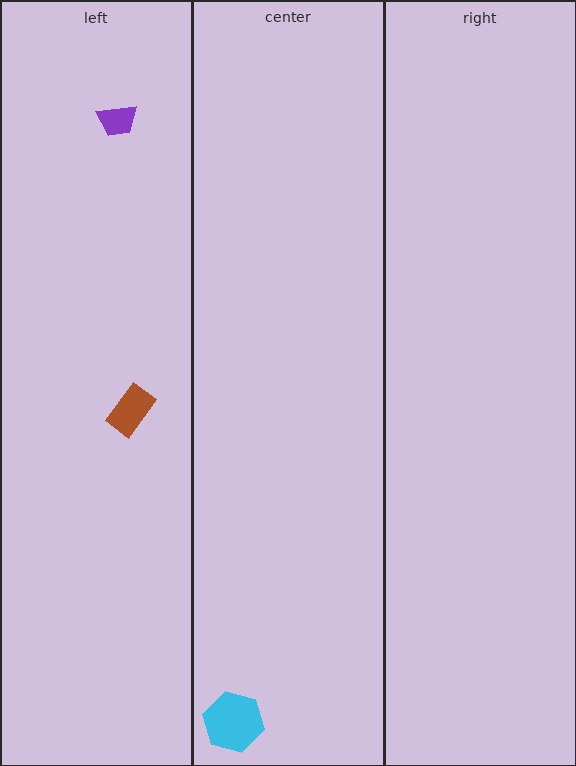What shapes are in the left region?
The purple trapezoid, the brown rectangle.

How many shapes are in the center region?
1.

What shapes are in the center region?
The cyan hexagon.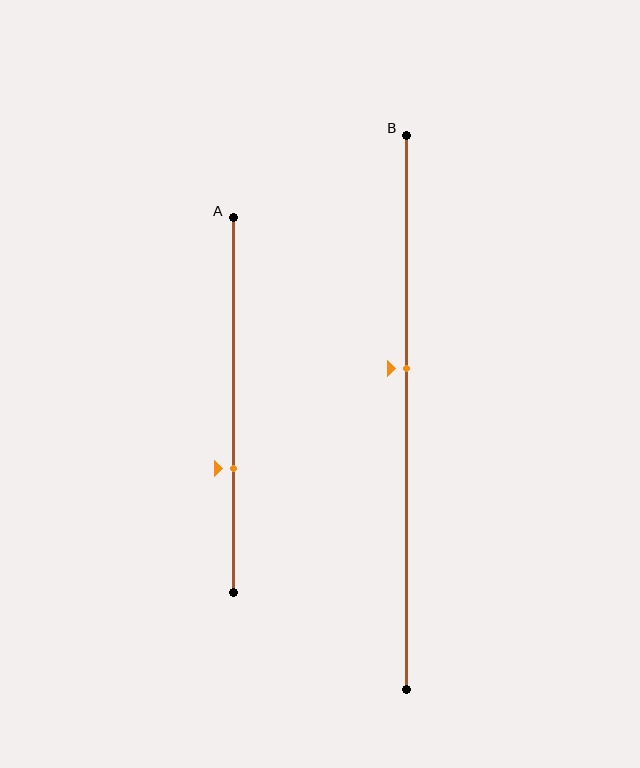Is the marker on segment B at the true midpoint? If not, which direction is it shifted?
No, the marker on segment B is shifted upward by about 8% of the segment length.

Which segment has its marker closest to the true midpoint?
Segment B has its marker closest to the true midpoint.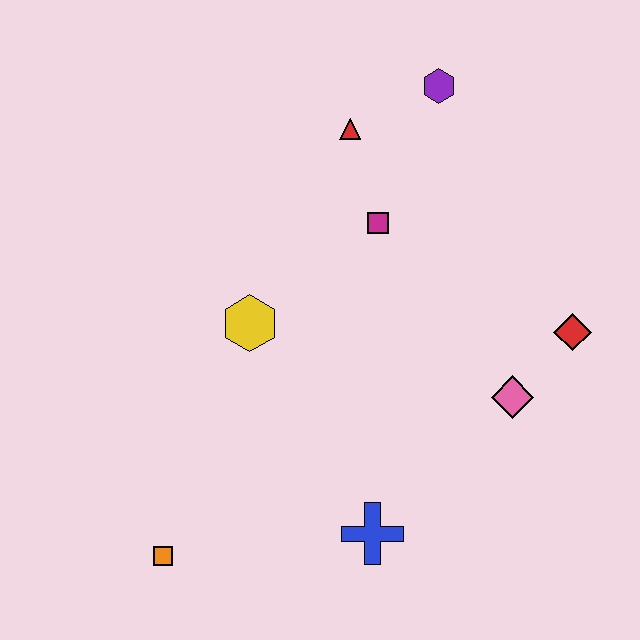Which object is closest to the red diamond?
The pink diamond is closest to the red diamond.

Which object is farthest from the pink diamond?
The orange square is farthest from the pink diamond.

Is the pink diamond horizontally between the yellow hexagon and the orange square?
No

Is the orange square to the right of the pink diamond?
No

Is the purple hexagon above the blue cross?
Yes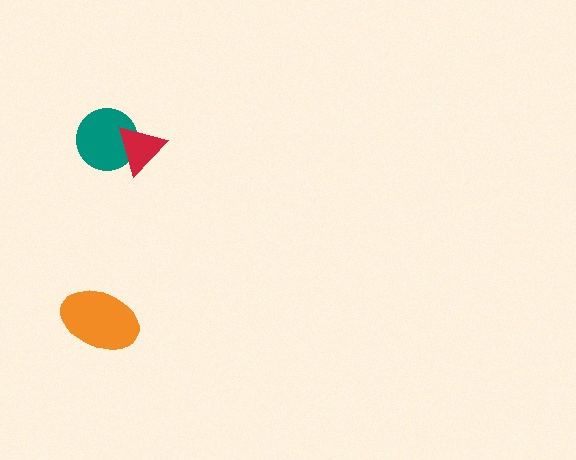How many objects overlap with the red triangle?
1 object overlaps with the red triangle.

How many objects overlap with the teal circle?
1 object overlaps with the teal circle.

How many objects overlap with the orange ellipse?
0 objects overlap with the orange ellipse.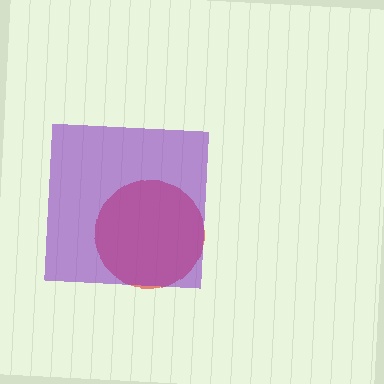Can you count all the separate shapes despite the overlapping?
Yes, there are 2 separate shapes.